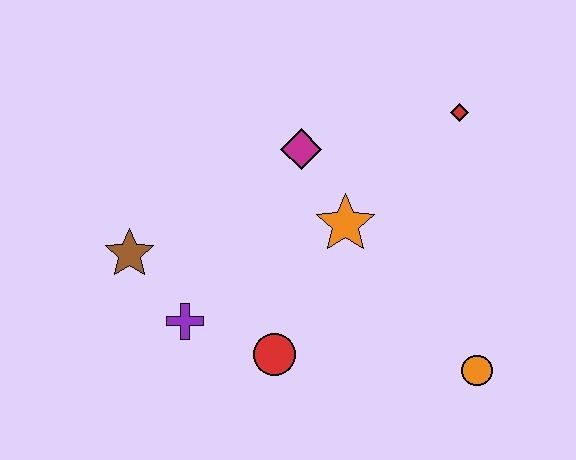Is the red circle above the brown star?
No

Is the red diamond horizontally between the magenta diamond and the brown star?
No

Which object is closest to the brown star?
The purple cross is closest to the brown star.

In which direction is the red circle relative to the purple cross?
The red circle is to the right of the purple cross.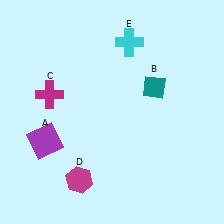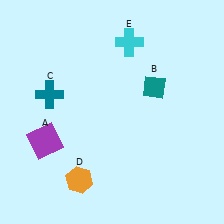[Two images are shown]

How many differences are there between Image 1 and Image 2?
There are 2 differences between the two images.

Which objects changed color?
C changed from magenta to teal. D changed from magenta to orange.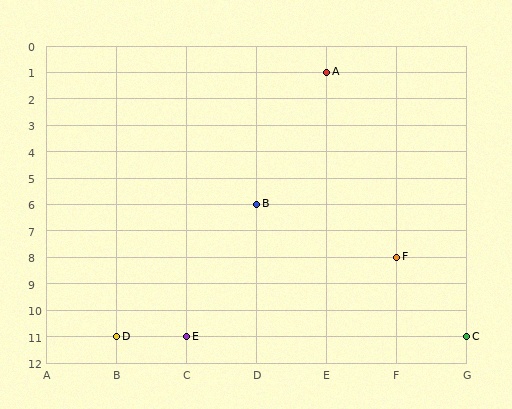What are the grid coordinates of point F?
Point F is at grid coordinates (F, 8).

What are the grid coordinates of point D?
Point D is at grid coordinates (B, 11).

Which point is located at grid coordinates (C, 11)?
Point E is at (C, 11).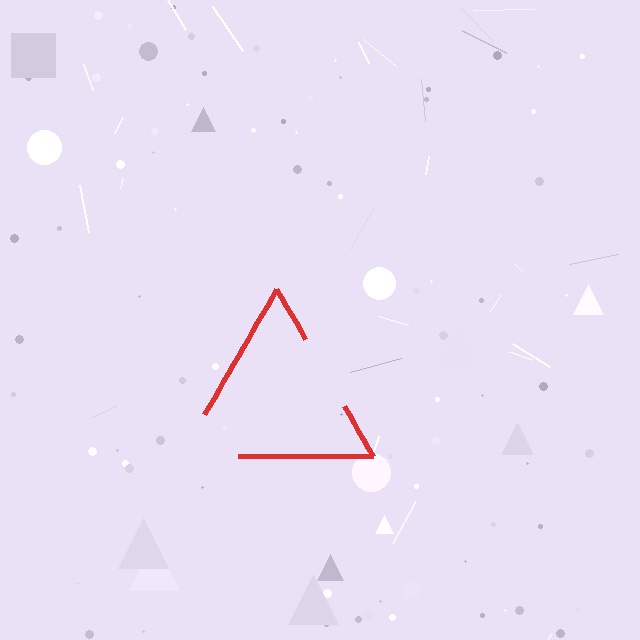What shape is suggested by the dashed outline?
The dashed outline suggests a triangle.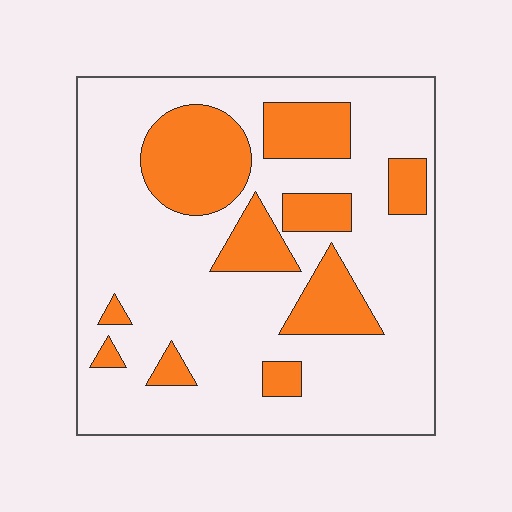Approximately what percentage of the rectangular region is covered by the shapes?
Approximately 25%.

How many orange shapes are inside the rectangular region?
10.